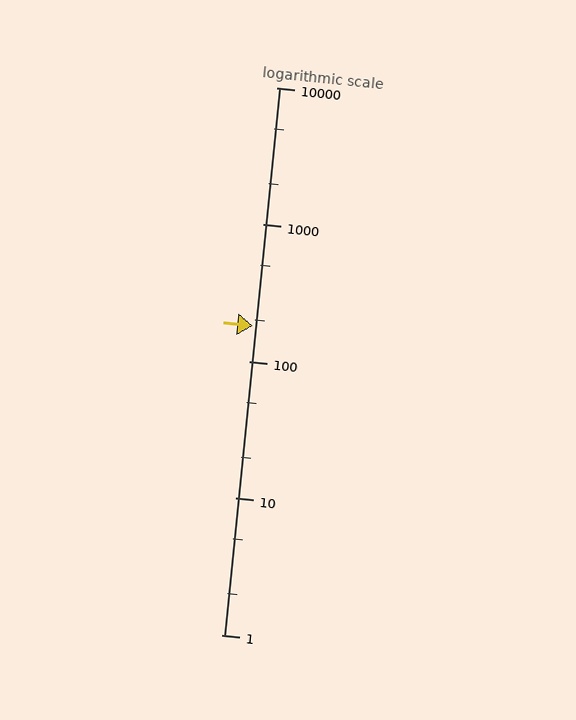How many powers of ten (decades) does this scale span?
The scale spans 4 decades, from 1 to 10000.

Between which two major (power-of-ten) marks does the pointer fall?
The pointer is between 100 and 1000.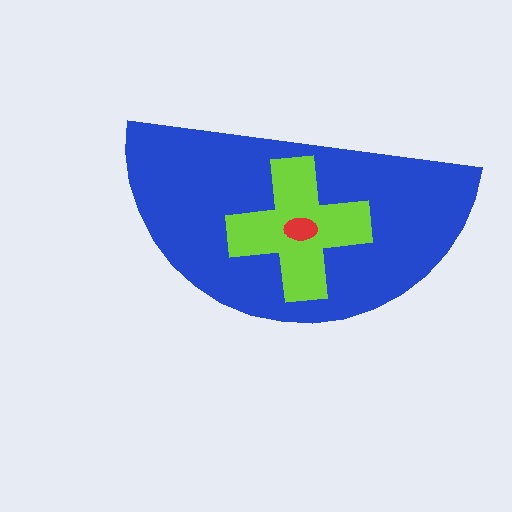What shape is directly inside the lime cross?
The red ellipse.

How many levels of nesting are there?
3.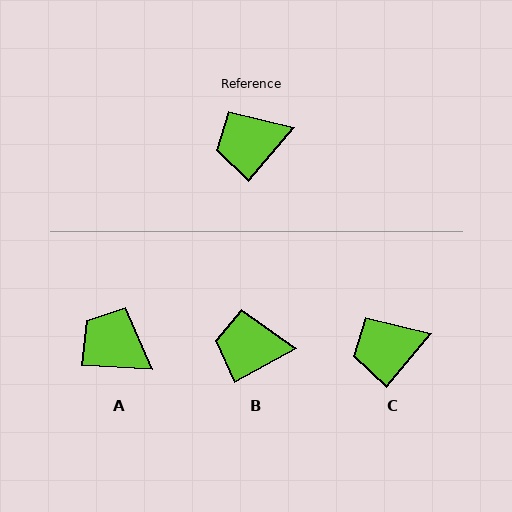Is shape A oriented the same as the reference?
No, it is off by about 53 degrees.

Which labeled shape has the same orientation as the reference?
C.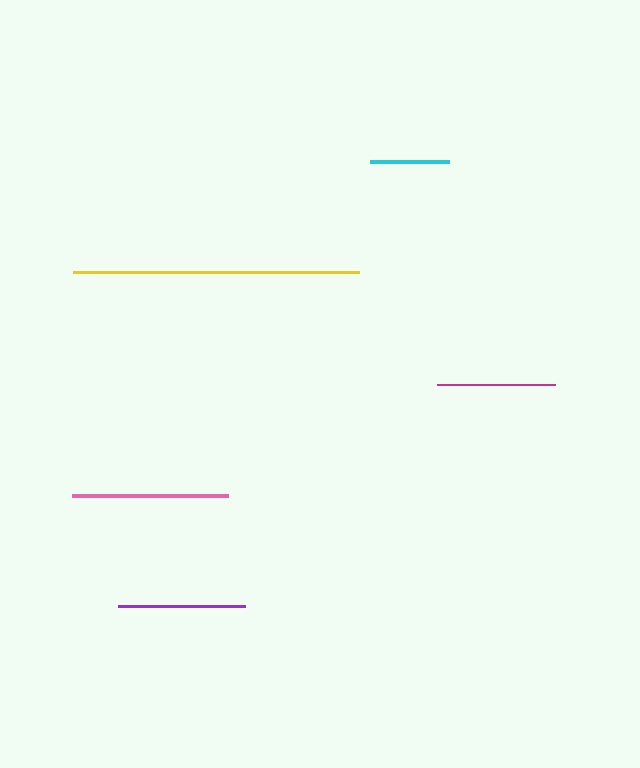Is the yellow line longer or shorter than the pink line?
The yellow line is longer than the pink line.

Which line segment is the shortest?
The cyan line is the shortest at approximately 80 pixels.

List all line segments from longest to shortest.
From longest to shortest: yellow, pink, purple, magenta, cyan.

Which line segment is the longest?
The yellow line is the longest at approximately 285 pixels.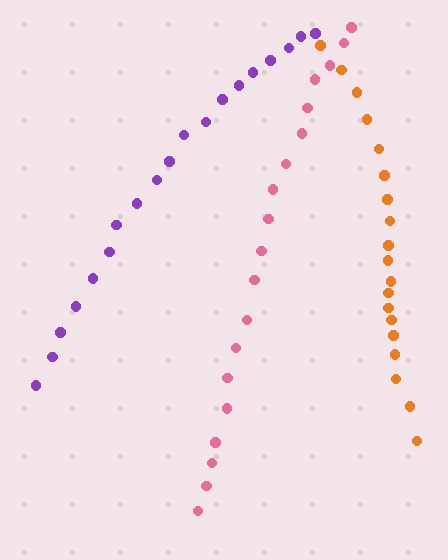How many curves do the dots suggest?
There are 3 distinct paths.